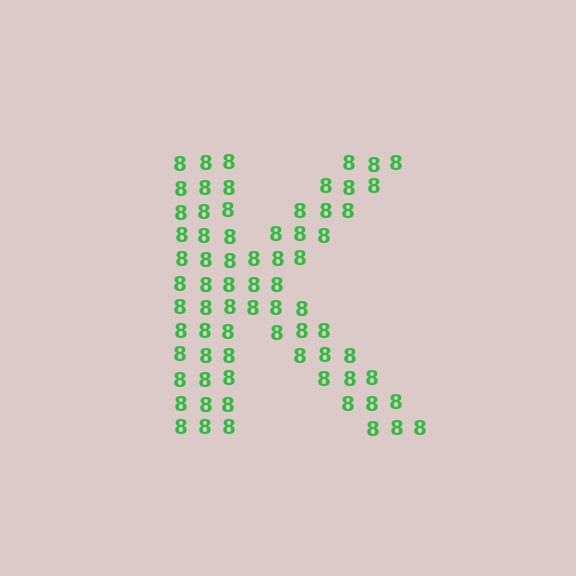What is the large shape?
The large shape is the letter K.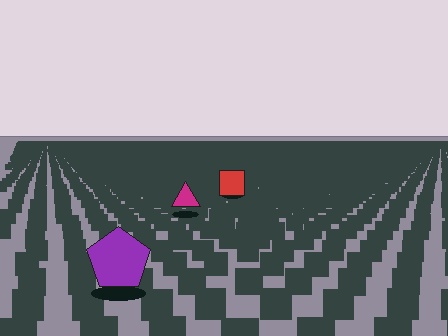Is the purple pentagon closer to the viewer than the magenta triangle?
Yes. The purple pentagon is closer — you can tell from the texture gradient: the ground texture is coarser near it.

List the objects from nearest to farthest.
From nearest to farthest: the purple pentagon, the magenta triangle, the red square.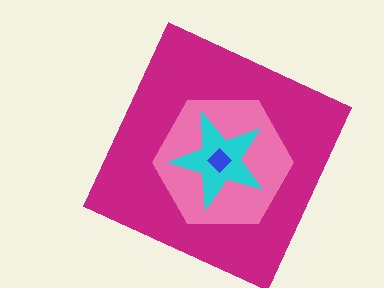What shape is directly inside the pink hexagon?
The cyan star.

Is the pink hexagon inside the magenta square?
Yes.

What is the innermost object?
The blue diamond.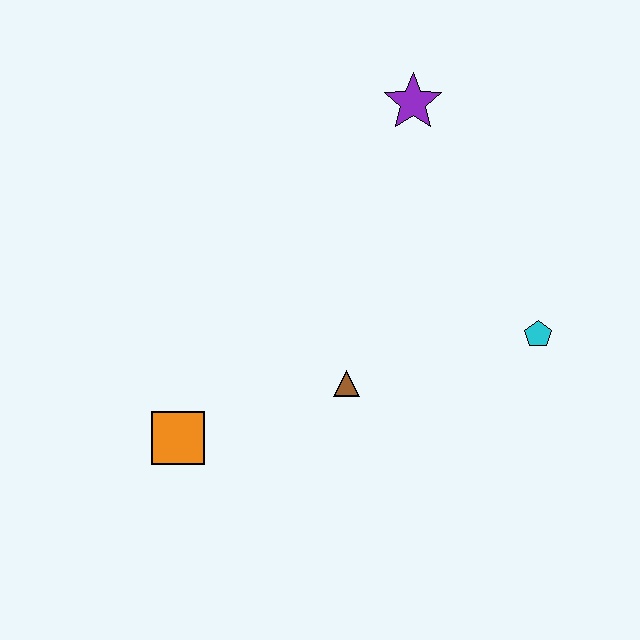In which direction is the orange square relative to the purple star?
The orange square is below the purple star.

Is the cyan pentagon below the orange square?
No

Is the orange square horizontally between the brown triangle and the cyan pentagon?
No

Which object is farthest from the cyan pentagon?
The orange square is farthest from the cyan pentagon.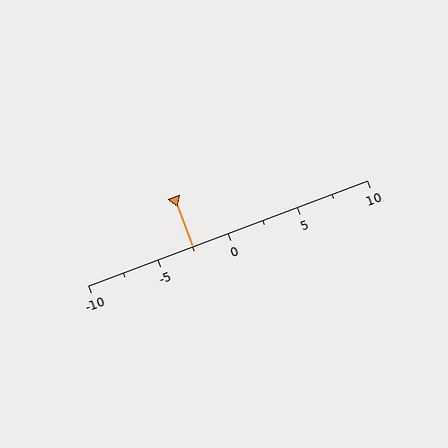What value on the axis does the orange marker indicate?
The marker indicates approximately -2.5.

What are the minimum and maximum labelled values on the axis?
The axis runs from -10 to 10.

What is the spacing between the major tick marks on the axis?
The major ticks are spaced 5 apart.